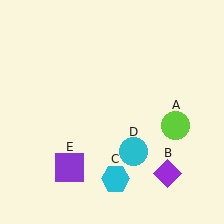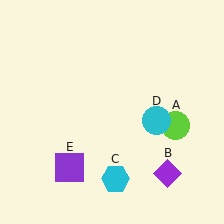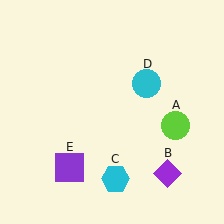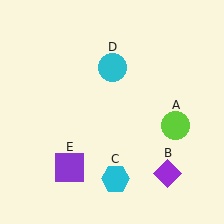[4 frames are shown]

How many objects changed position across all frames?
1 object changed position: cyan circle (object D).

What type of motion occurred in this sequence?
The cyan circle (object D) rotated counterclockwise around the center of the scene.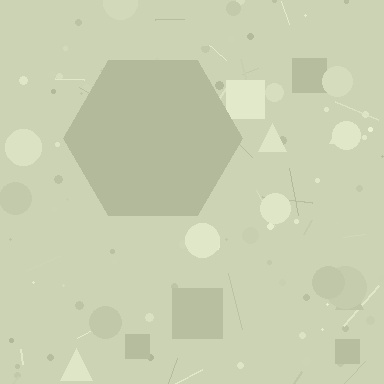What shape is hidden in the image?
A hexagon is hidden in the image.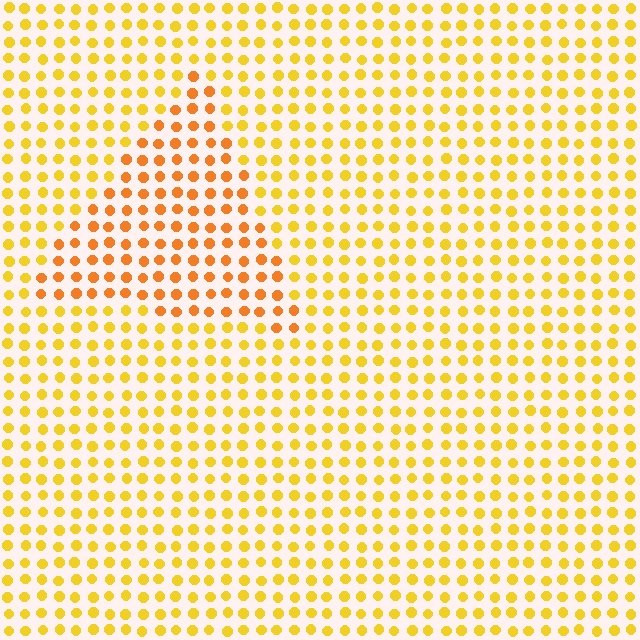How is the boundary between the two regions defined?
The boundary is defined purely by a slight shift in hue (about 24 degrees). Spacing, size, and orientation are identical on both sides.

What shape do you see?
I see a triangle.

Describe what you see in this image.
The image is filled with small yellow elements in a uniform arrangement. A triangle-shaped region is visible where the elements are tinted to a slightly different hue, forming a subtle color boundary.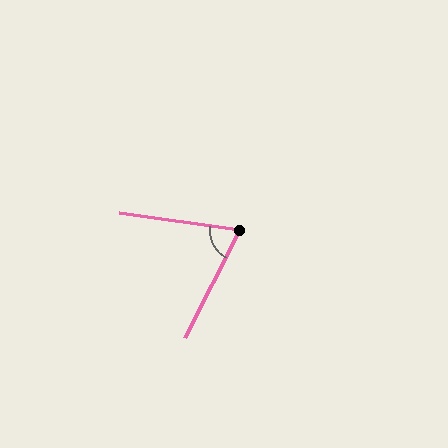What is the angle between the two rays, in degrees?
Approximately 71 degrees.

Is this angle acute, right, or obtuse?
It is acute.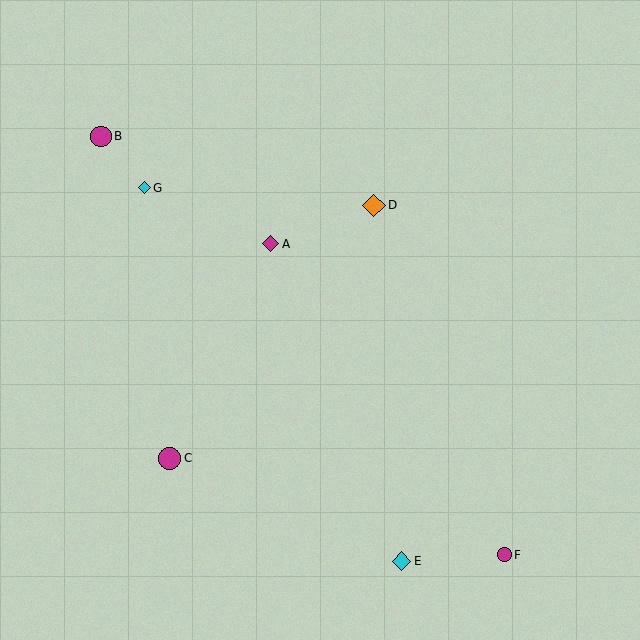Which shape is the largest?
The orange diamond (labeled D) is the largest.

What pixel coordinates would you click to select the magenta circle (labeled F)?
Click at (504, 555) to select the magenta circle F.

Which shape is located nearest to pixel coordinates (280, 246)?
The magenta diamond (labeled A) at (271, 244) is nearest to that location.